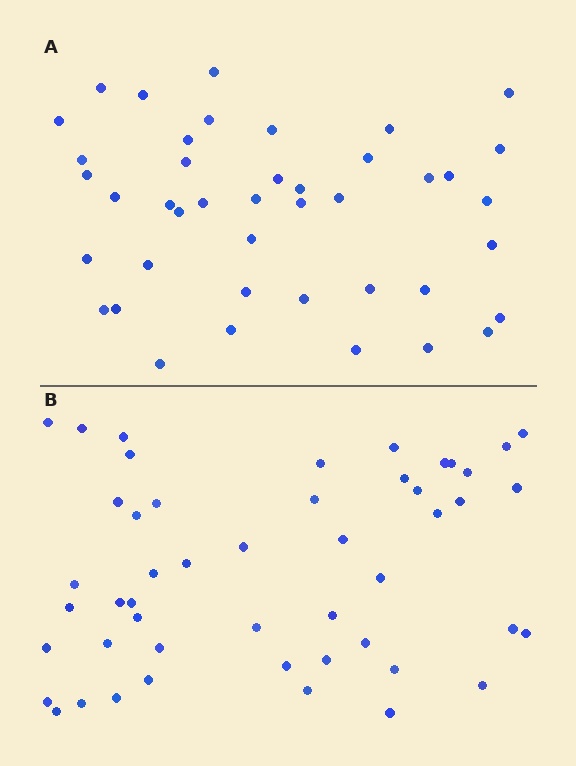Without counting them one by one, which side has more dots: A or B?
Region B (the bottom region) has more dots.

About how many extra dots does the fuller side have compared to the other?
Region B has roughly 8 or so more dots than region A.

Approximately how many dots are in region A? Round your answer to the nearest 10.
About 40 dots. (The exact count is 42, which rounds to 40.)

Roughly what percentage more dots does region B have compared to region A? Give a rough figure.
About 15% more.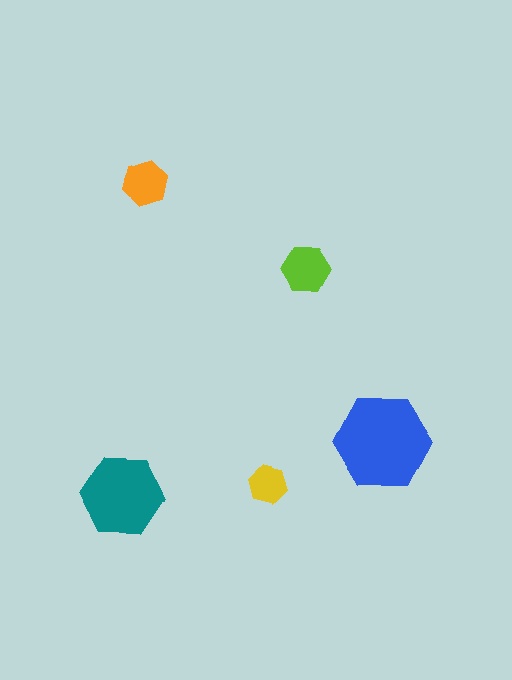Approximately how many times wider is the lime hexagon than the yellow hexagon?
About 1.5 times wider.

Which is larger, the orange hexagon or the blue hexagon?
The blue one.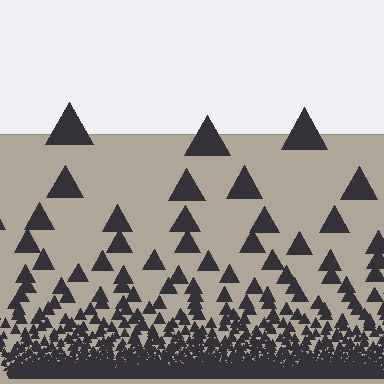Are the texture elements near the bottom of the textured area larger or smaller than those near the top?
Smaller. The gradient is inverted — elements near the bottom are smaller and denser.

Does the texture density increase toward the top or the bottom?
Density increases toward the bottom.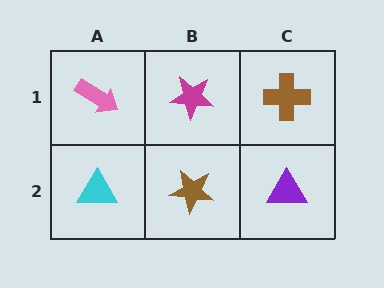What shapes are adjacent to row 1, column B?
A brown star (row 2, column B), a pink arrow (row 1, column A), a brown cross (row 1, column C).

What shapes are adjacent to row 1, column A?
A cyan triangle (row 2, column A), a magenta star (row 1, column B).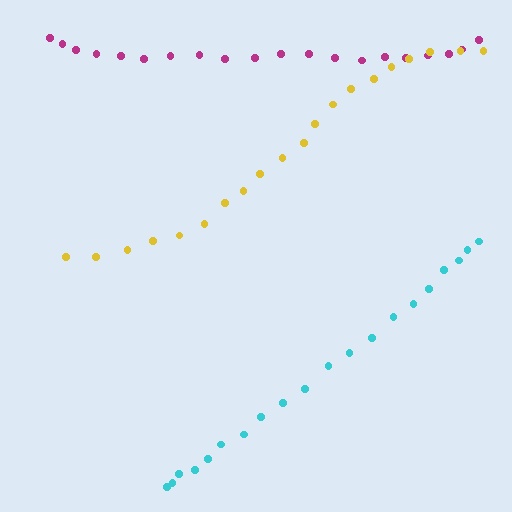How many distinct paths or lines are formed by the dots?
There are 3 distinct paths.